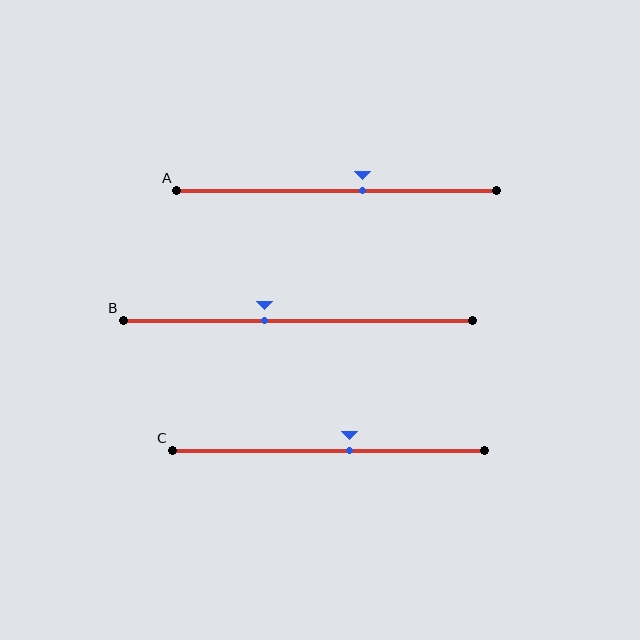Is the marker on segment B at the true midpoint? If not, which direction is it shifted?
No, the marker on segment B is shifted to the left by about 10% of the segment length.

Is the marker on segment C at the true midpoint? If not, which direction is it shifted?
No, the marker on segment C is shifted to the right by about 7% of the segment length.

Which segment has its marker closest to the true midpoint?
Segment C has its marker closest to the true midpoint.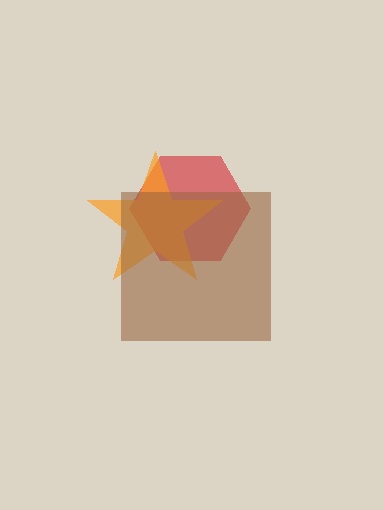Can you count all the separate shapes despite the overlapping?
Yes, there are 3 separate shapes.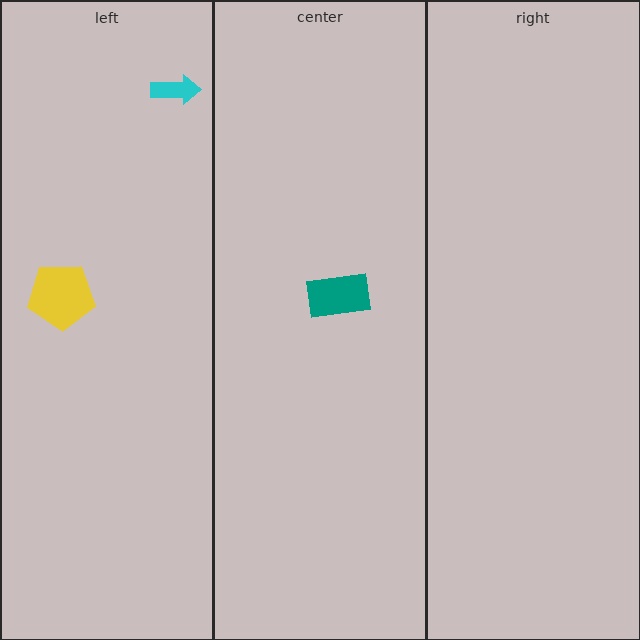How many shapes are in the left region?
2.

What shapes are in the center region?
The teal rectangle.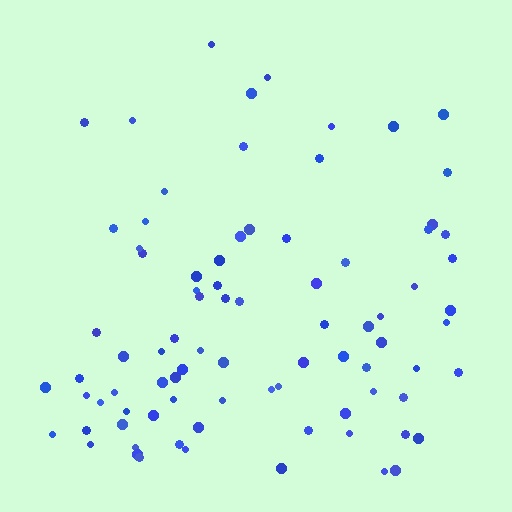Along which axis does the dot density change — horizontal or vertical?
Vertical.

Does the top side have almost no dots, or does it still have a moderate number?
Still a moderate number, just noticeably fewer than the bottom.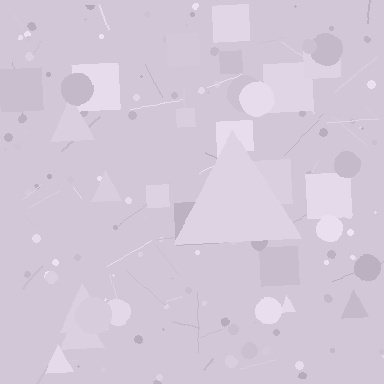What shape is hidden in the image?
A triangle is hidden in the image.